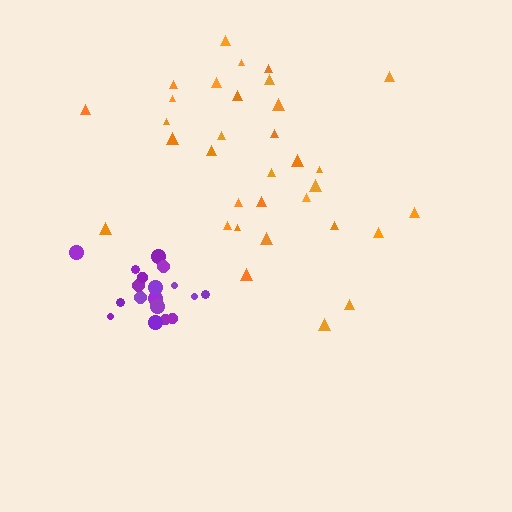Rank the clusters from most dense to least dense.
purple, orange.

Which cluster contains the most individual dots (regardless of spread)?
Orange (33).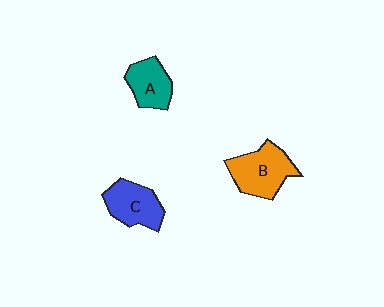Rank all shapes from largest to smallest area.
From largest to smallest: B (orange), C (blue), A (teal).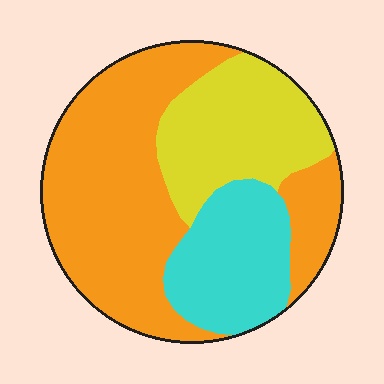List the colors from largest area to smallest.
From largest to smallest: orange, yellow, cyan.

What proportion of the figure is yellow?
Yellow takes up about one quarter (1/4) of the figure.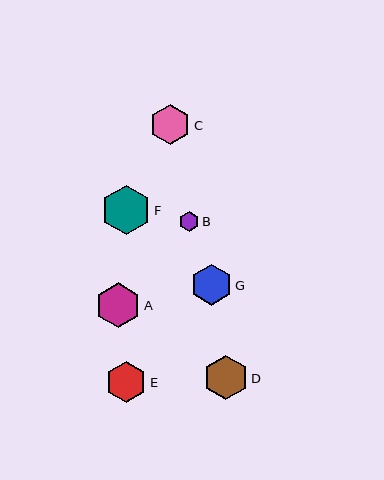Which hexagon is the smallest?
Hexagon B is the smallest with a size of approximately 19 pixels.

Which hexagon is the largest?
Hexagon F is the largest with a size of approximately 49 pixels.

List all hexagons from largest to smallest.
From largest to smallest: F, A, D, E, G, C, B.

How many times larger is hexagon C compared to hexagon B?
Hexagon C is approximately 2.1 times the size of hexagon B.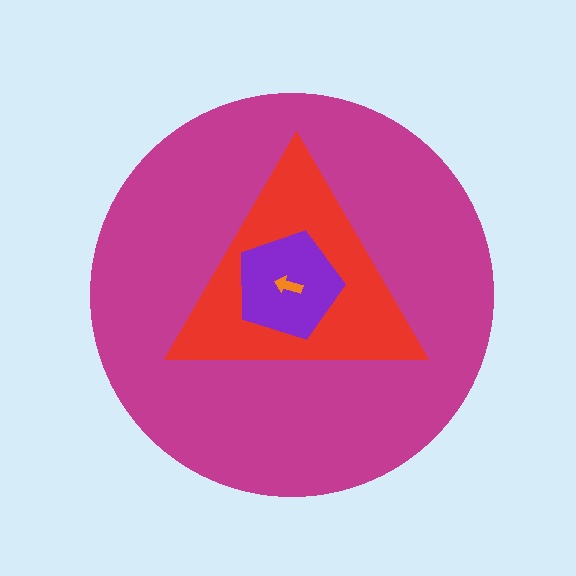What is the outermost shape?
The magenta circle.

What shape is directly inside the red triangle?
The purple pentagon.